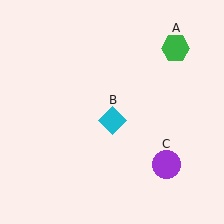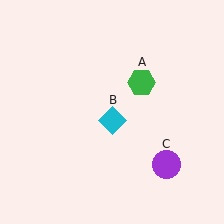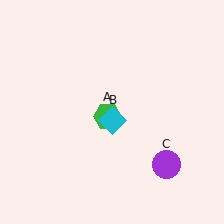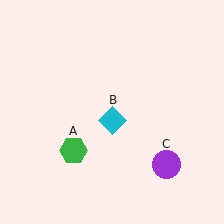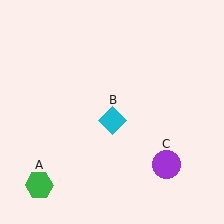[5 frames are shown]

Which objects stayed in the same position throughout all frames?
Cyan diamond (object B) and purple circle (object C) remained stationary.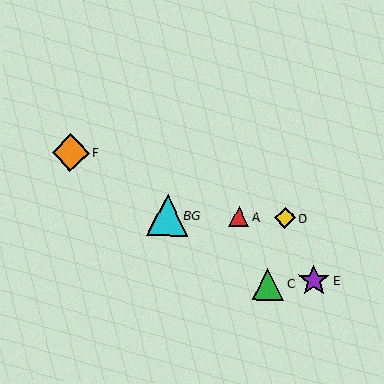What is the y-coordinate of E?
Object E is at y≈281.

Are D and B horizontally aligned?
Yes, both are at y≈218.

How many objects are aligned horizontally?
4 objects (A, B, D, G) are aligned horizontally.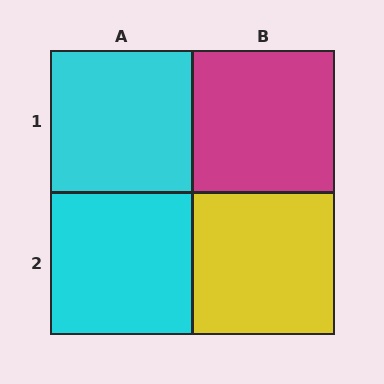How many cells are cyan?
2 cells are cyan.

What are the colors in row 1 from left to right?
Cyan, magenta.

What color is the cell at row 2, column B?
Yellow.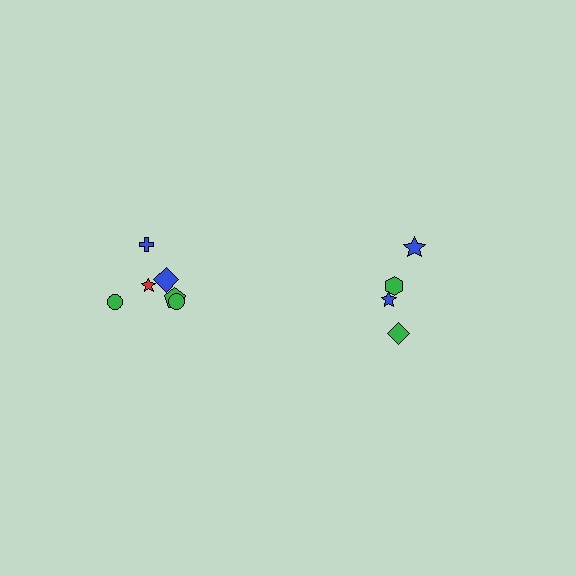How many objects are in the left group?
There are 6 objects.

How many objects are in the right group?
There are 4 objects.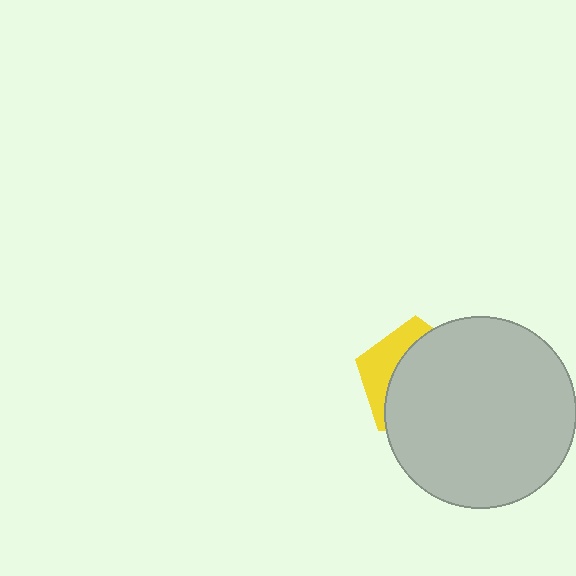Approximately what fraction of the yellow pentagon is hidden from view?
Roughly 70% of the yellow pentagon is hidden behind the light gray circle.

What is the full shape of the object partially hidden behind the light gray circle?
The partially hidden object is a yellow pentagon.